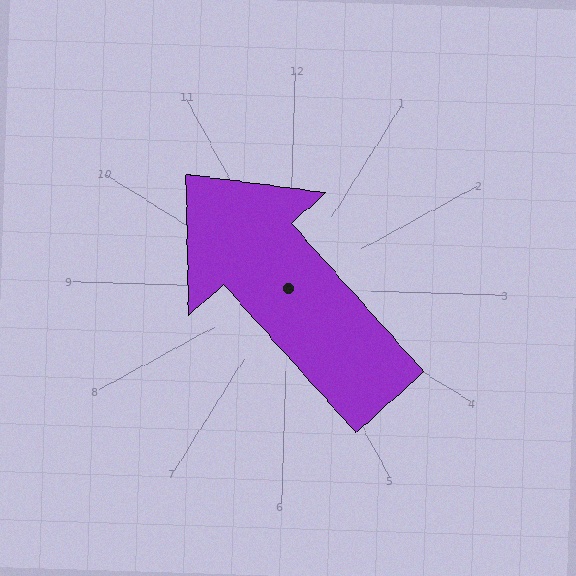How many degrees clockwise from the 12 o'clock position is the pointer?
Approximately 316 degrees.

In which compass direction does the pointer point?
Northwest.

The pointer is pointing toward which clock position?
Roughly 11 o'clock.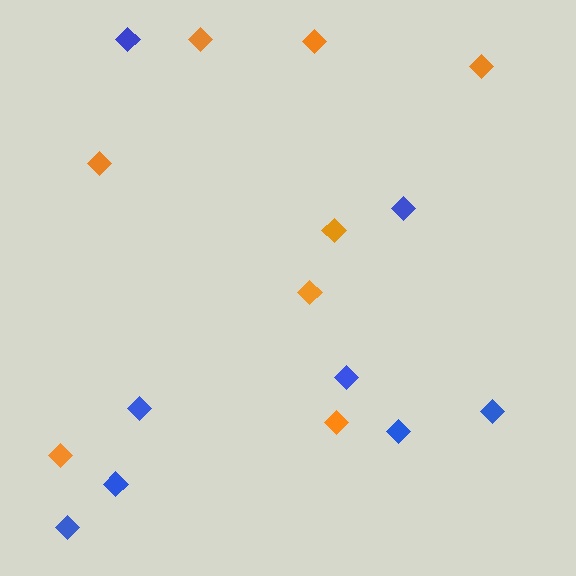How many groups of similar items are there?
There are 2 groups: one group of orange diamonds (8) and one group of blue diamonds (8).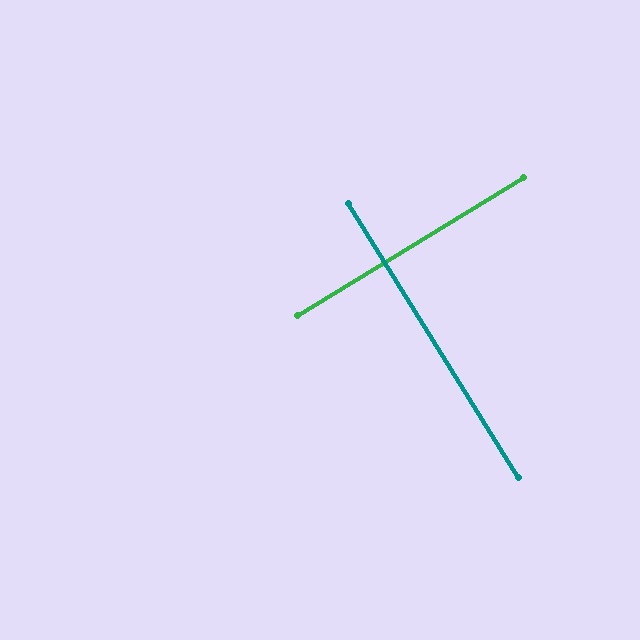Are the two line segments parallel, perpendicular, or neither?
Perpendicular — they meet at approximately 90°.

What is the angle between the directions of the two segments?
Approximately 90 degrees.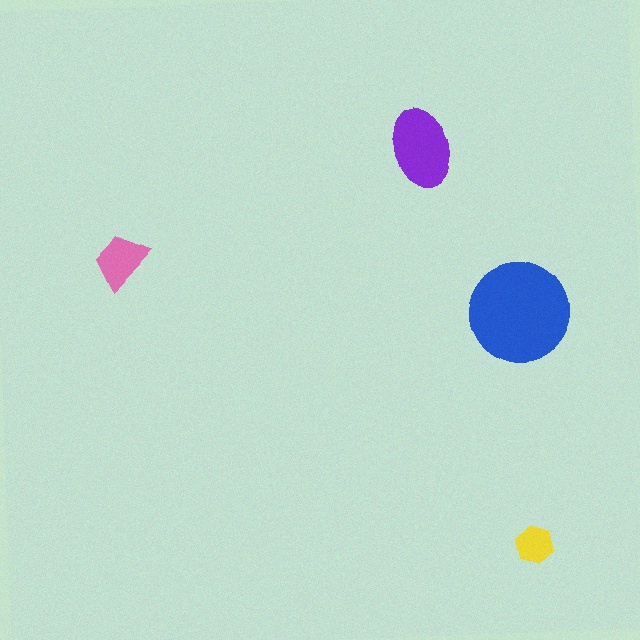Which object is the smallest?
The yellow hexagon.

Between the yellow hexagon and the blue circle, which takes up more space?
The blue circle.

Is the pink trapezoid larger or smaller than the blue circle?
Smaller.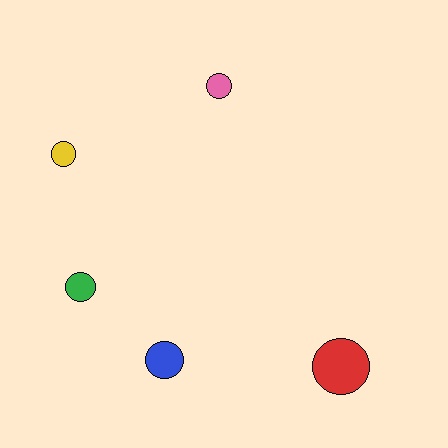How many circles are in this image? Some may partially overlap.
There are 5 circles.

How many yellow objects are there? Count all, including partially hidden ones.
There is 1 yellow object.